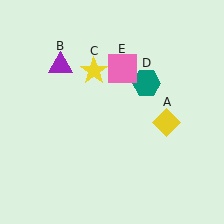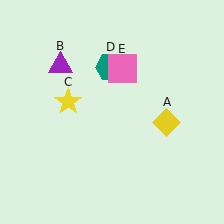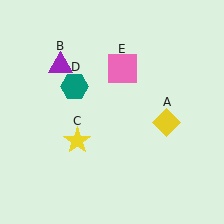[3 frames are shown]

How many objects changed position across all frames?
2 objects changed position: yellow star (object C), teal hexagon (object D).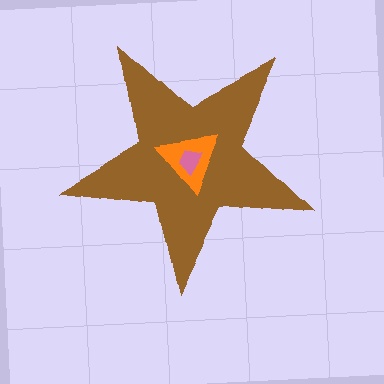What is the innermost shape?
The pink trapezoid.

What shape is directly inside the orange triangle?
The pink trapezoid.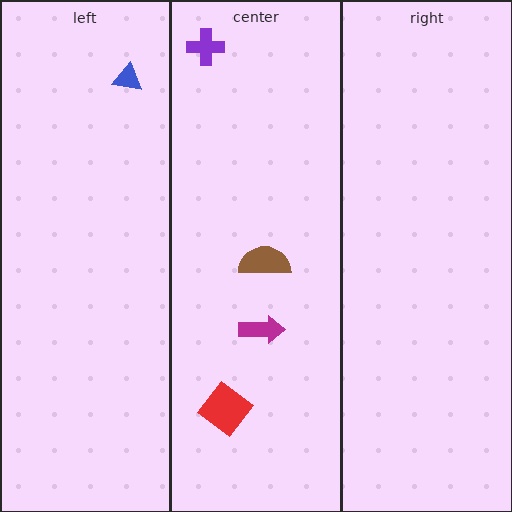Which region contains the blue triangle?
The left region.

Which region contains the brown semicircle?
The center region.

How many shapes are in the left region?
1.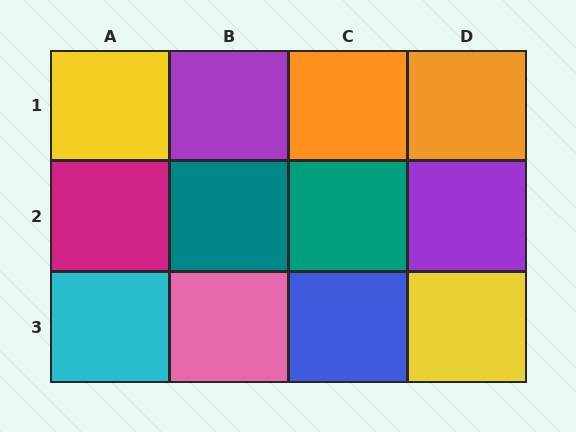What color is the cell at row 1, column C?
Orange.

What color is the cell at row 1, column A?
Yellow.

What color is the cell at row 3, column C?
Blue.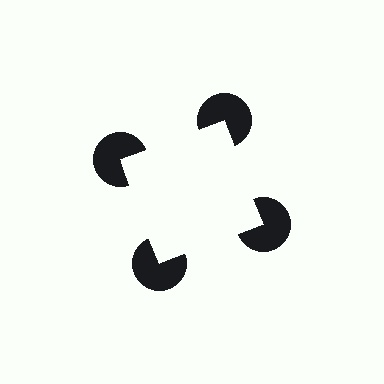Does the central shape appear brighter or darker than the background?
It typically appears slightly brighter than the background, even though no actual brightness change is drawn.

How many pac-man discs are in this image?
There are 4 — one at each vertex of the illusory square.